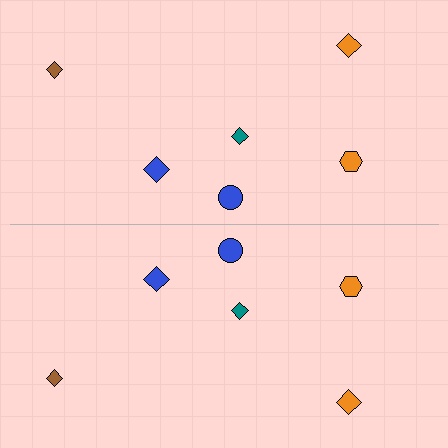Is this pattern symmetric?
Yes, this pattern has bilateral (reflection) symmetry.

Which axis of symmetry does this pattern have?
The pattern has a horizontal axis of symmetry running through the center of the image.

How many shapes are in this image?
There are 12 shapes in this image.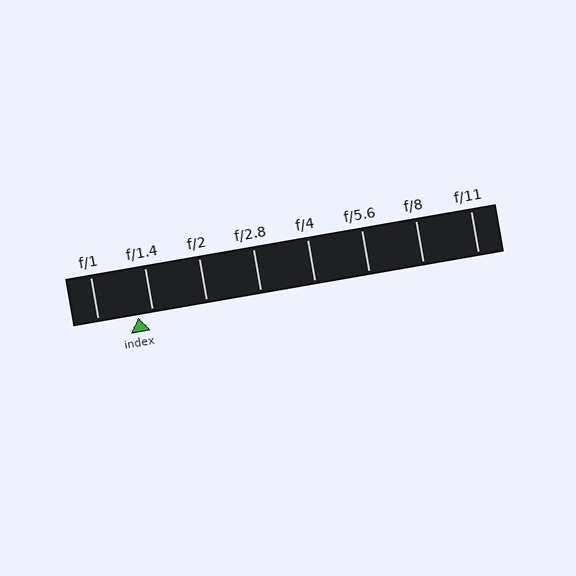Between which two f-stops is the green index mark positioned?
The index mark is between f/1 and f/1.4.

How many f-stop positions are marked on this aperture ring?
There are 8 f-stop positions marked.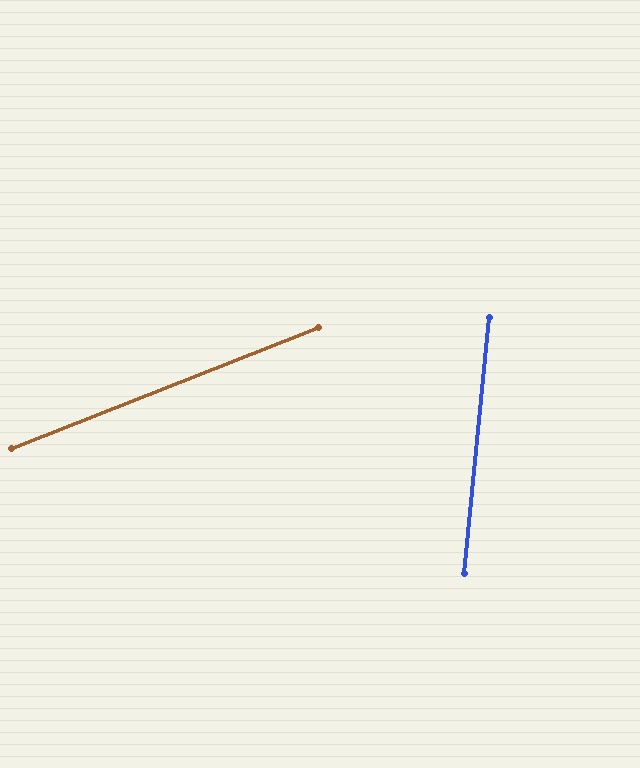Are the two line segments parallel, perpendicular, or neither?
Neither parallel nor perpendicular — they differ by about 63°.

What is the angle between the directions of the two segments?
Approximately 63 degrees.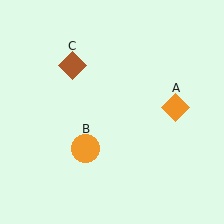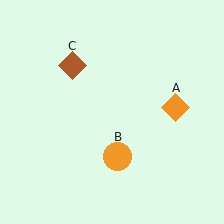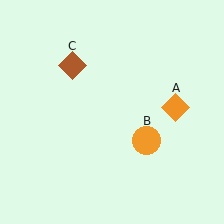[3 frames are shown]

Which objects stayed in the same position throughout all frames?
Orange diamond (object A) and brown diamond (object C) remained stationary.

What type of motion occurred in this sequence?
The orange circle (object B) rotated counterclockwise around the center of the scene.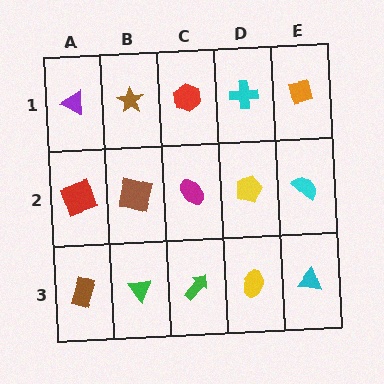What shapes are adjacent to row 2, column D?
A cyan cross (row 1, column D), a yellow ellipse (row 3, column D), a magenta ellipse (row 2, column C), a cyan semicircle (row 2, column E).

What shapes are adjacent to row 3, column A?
A red square (row 2, column A), a green triangle (row 3, column B).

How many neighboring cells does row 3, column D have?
3.